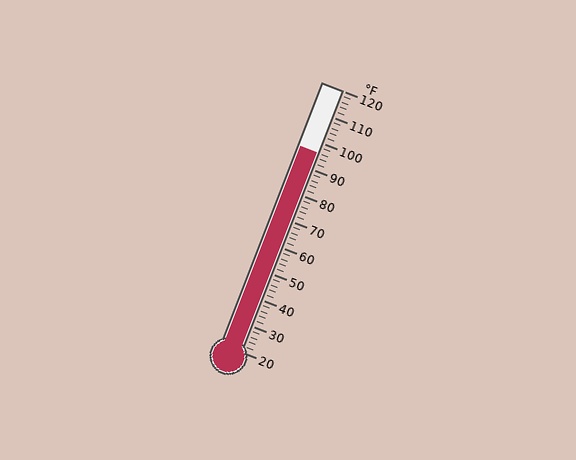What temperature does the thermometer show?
The thermometer shows approximately 96°F.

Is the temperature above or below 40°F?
The temperature is above 40°F.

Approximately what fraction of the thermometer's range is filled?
The thermometer is filled to approximately 75% of its range.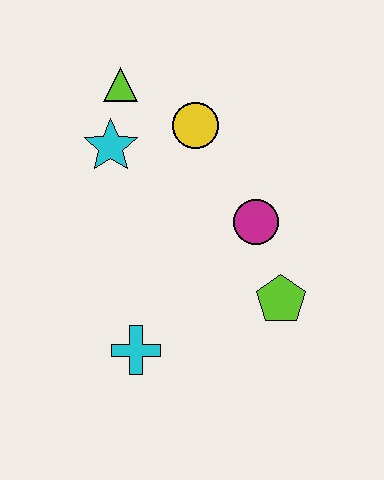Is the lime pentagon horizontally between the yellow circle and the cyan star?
No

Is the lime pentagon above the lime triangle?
No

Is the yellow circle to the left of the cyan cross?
No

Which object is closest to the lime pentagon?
The magenta circle is closest to the lime pentagon.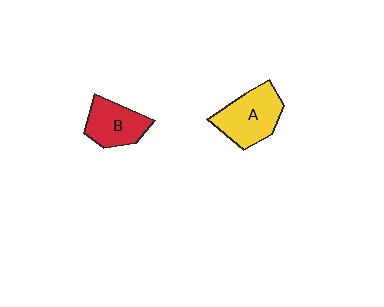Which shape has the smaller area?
Shape B (red).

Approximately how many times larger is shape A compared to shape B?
Approximately 1.2 times.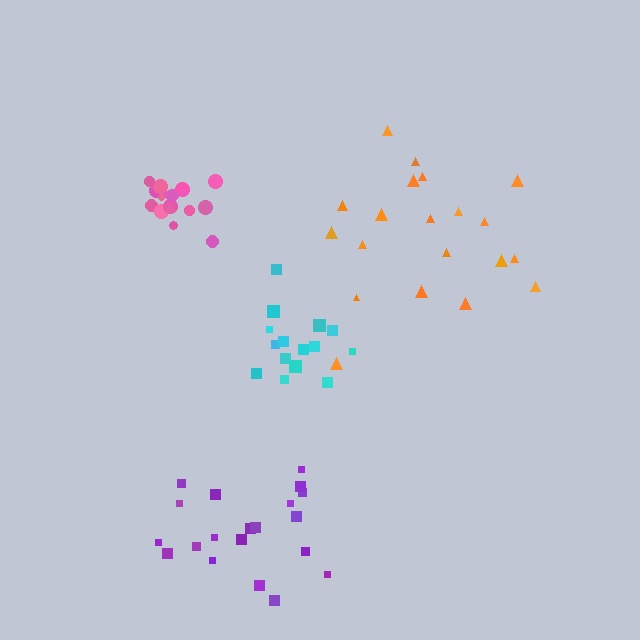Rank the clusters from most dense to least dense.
pink, cyan, purple, orange.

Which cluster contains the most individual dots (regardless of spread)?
Purple (20).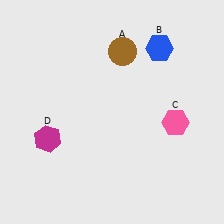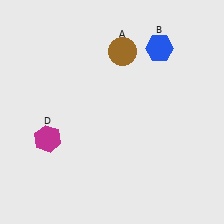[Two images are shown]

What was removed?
The pink hexagon (C) was removed in Image 2.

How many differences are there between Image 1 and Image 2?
There is 1 difference between the two images.